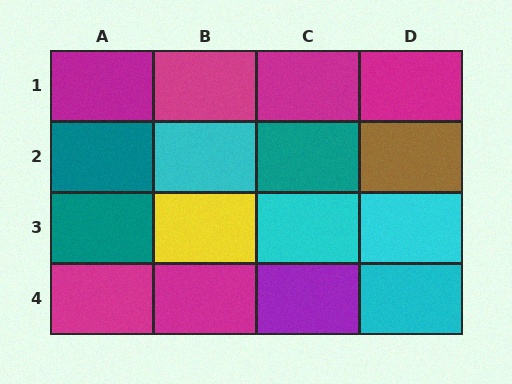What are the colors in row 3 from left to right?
Teal, yellow, cyan, cyan.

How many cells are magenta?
6 cells are magenta.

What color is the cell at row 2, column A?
Teal.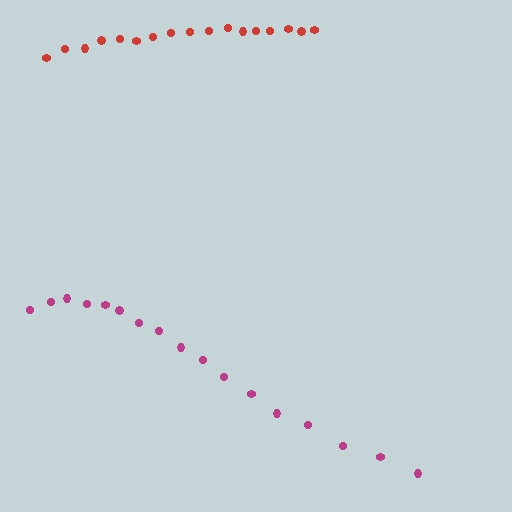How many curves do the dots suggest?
There are 2 distinct paths.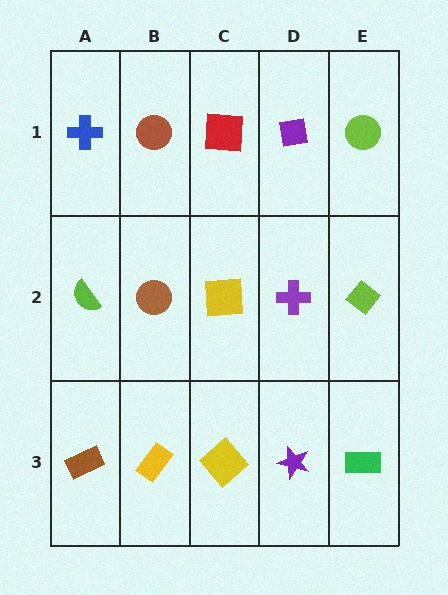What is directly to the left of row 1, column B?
A blue cross.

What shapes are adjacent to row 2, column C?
A red square (row 1, column C), a yellow diamond (row 3, column C), a brown circle (row 2, column B), a purple cross (row 2, column D).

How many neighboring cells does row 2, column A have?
3.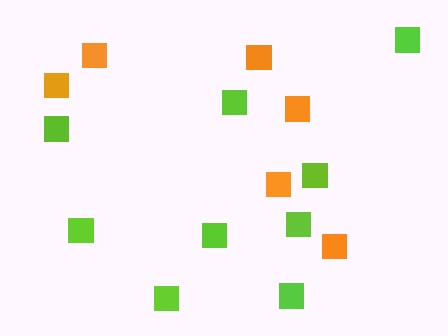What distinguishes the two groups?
There are 2 groups: one group of lime squares (9) and one group of orange squares (6).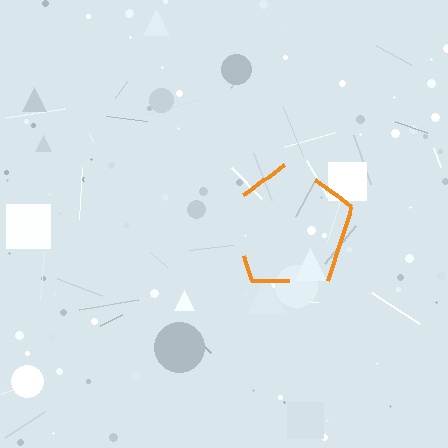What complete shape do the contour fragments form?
The contour fragments form a pentagon.